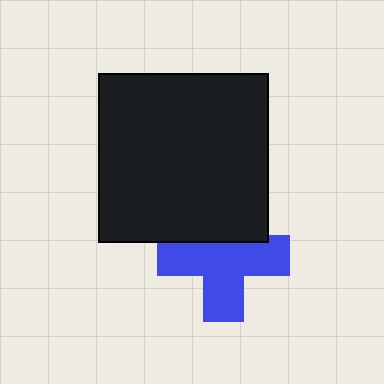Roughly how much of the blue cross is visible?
Most of it is visible (roughly 69%).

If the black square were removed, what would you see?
You would see the complete blue cross.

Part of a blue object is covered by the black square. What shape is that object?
It is a cross.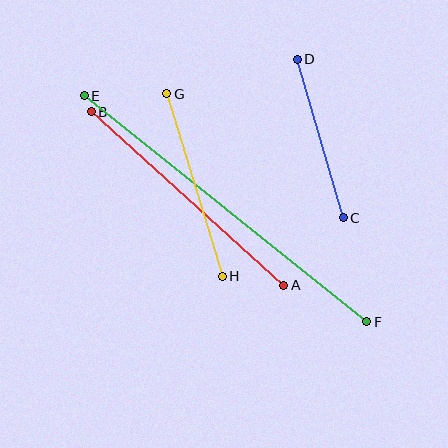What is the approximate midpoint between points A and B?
The midpoint is at approximately (187, 198) pixels.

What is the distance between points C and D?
The distance is approximately 165 pixels.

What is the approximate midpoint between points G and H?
The midpoint is at approximately (195, 185) pixels.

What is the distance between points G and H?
The distance is approximately 190 pixels.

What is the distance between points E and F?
The distance is approximately 362 pixels.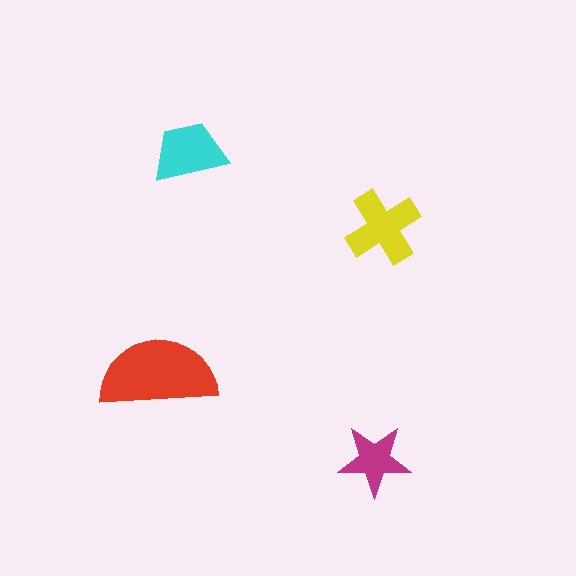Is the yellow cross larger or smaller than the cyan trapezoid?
Larger.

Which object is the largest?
The red semicircle.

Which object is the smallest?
The magenta star.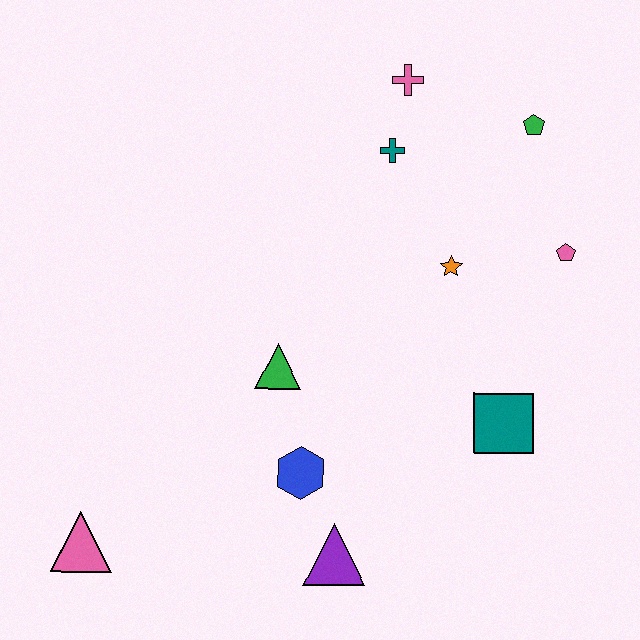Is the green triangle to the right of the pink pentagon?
No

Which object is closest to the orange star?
The pink pentagon is closest to the orange star.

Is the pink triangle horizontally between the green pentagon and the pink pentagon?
No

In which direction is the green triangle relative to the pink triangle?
The green triangle is to the right of the pink triangle.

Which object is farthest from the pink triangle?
The green pentagon is farthest from the pink triangle.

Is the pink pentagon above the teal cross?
No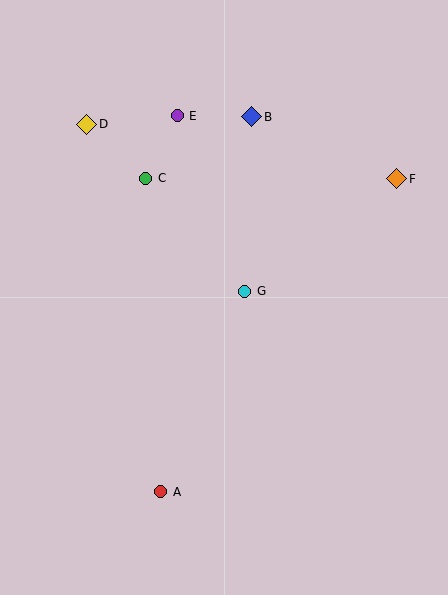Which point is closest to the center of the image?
Point G at (245, 291) is closest to the center.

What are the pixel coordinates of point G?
Point G is at (245, 291).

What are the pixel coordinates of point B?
Point B is at (252, 117).